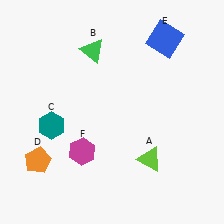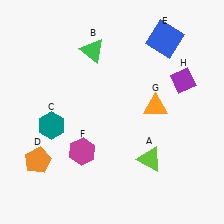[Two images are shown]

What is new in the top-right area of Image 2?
An orange triangle (G) was added in the top-right area of Image 2.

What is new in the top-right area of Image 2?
A purple diamond (H) was added in the top-right area of Image 2.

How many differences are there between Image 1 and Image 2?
There are 2 differences between the two images.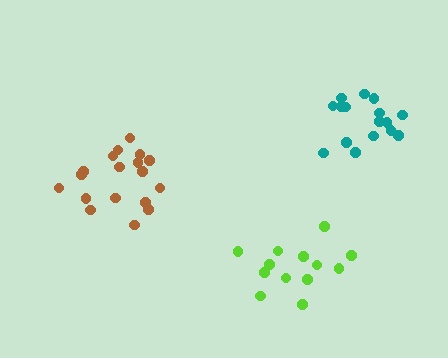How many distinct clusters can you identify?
There are 3 distinct clusters.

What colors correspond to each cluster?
The clusters are colored: lime, brown, teal.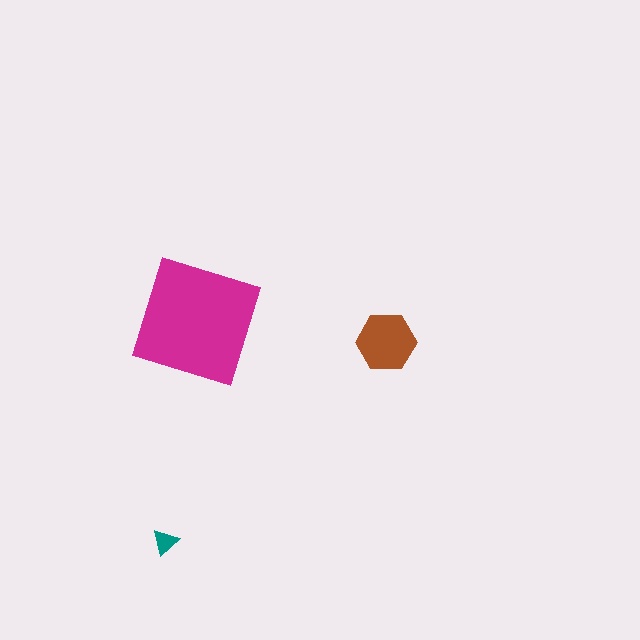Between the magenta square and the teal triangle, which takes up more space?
The magenta square.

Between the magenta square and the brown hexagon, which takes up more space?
The magenta square.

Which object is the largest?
The magenta square.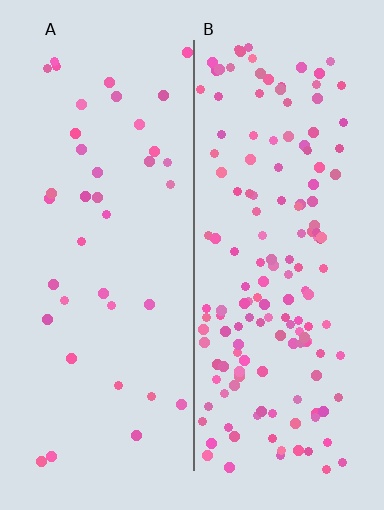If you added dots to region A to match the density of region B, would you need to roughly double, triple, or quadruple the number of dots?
Approximately quadruple.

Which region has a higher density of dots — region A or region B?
B (the right).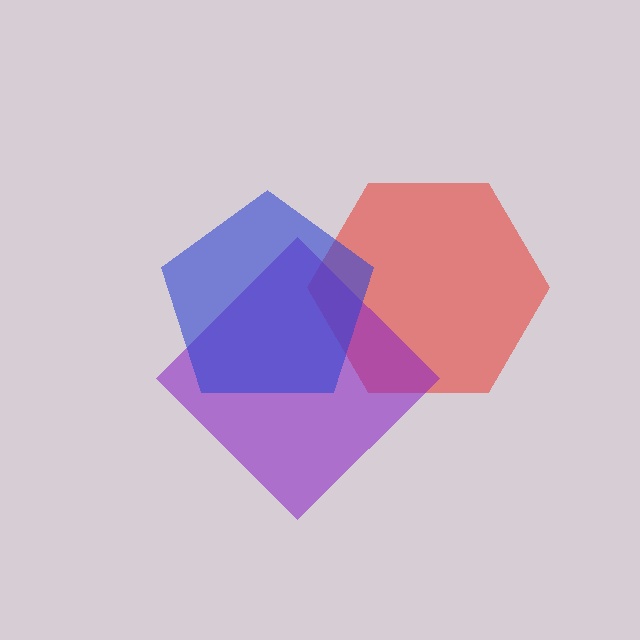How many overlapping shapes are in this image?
There are 3 overlapping shapes in the image.